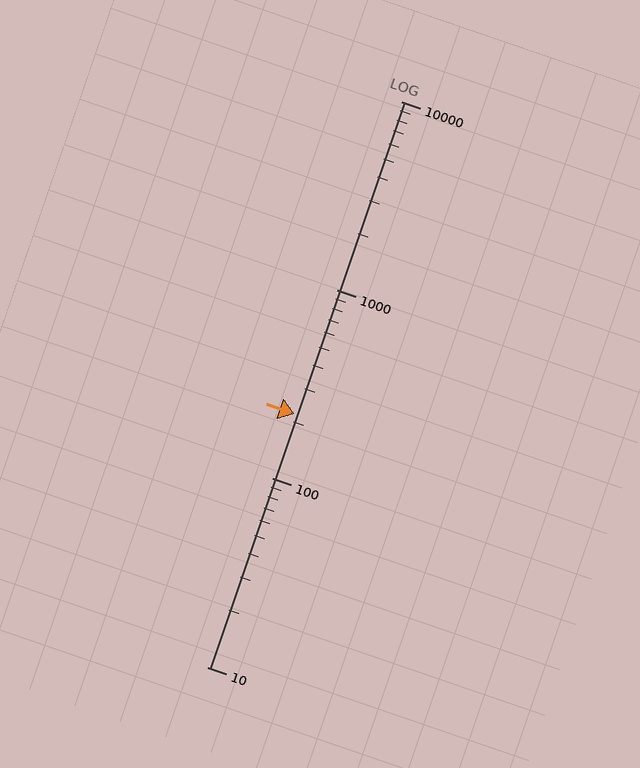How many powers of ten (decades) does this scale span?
The scale spans 3 decades, from 10 to 10000.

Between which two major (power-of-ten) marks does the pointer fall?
The pointer is between 100 and 1000.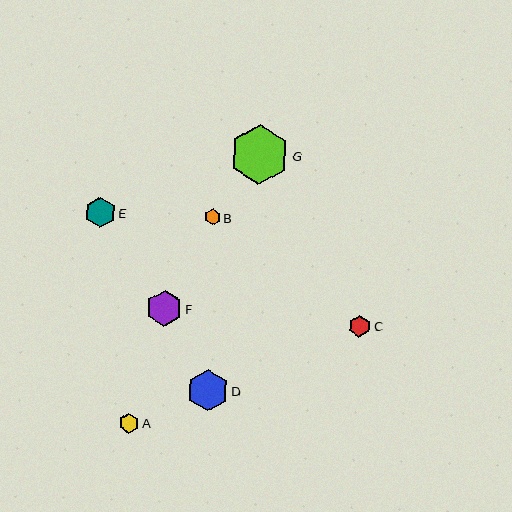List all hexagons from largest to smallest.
From largest to smallest: G, D, F, E, C, A, B.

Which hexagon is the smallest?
Hexagon B is the smallest with a size of approximately 15 pixels.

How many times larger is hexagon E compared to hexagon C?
Hexagon E is approximately 1.4 times the size of hexagon C.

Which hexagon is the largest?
Hexagon G is the largest with a size of approximately 60 pixels.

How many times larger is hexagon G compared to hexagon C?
Hexagon G is approximately 2.7 times the size of hexagon C.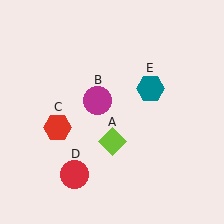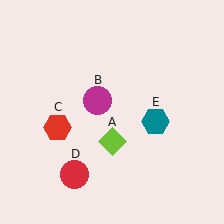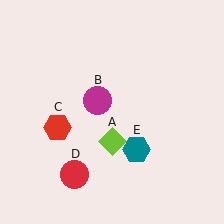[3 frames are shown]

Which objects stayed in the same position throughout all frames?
Lime diamond (object A) and magenta circle (object B) and red hexagon (object C) and red circle (object D) remained stationary.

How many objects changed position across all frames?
1 object changed position: teal hexagon (object E).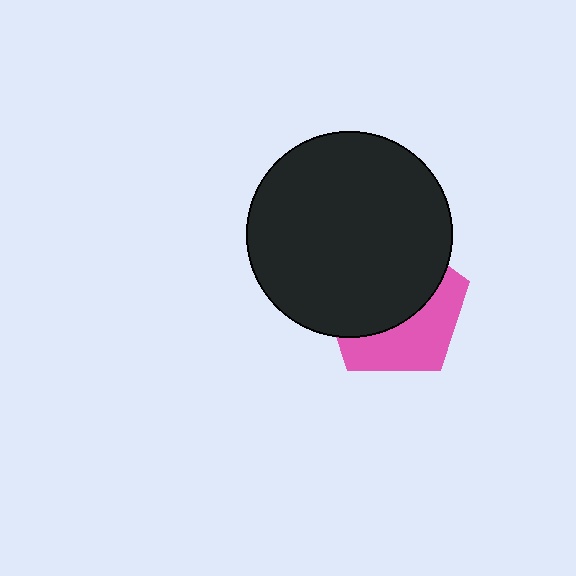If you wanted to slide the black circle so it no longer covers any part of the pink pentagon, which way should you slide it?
Slide it up — that is the most direct way to separate the two shapes.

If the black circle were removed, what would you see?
You would see the complete pink pentagon.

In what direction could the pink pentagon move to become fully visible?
The pink pentagon could move down. That would shift it out from behind the black circle entirely.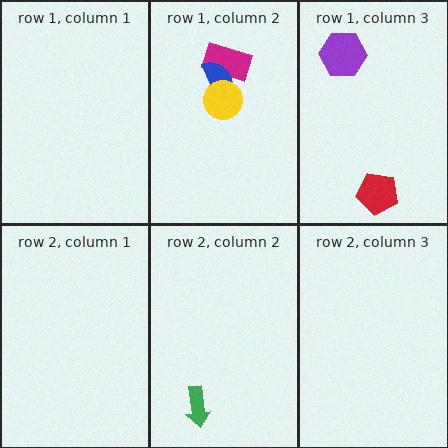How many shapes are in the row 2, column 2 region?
1.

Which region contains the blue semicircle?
The row 1, column 2 region.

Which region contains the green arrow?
The row 2, column 2 region.